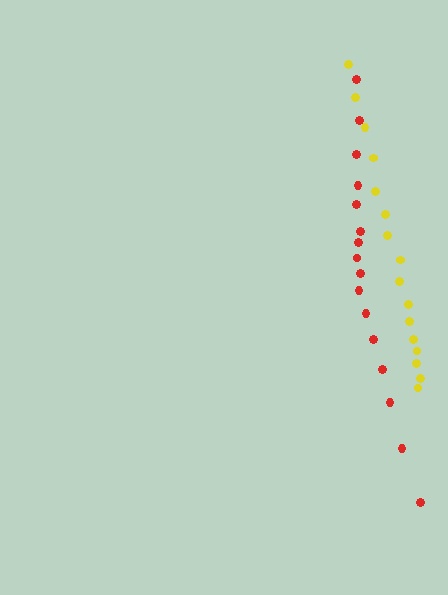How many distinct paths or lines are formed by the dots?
There are 2 distinct paths.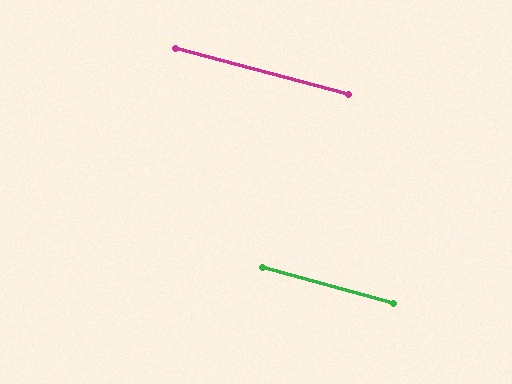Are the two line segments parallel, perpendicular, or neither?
Parallel — their directions differ by only 0.2°.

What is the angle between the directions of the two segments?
Approximately 0 degrees.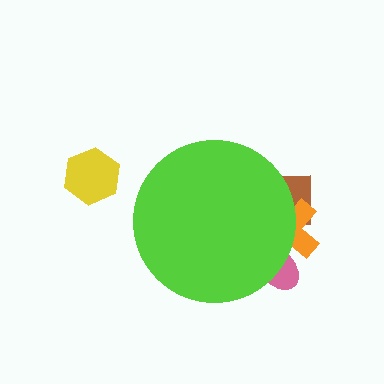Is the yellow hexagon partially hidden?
No, the yellow hexagon is fully visible.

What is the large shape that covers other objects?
A lime circle.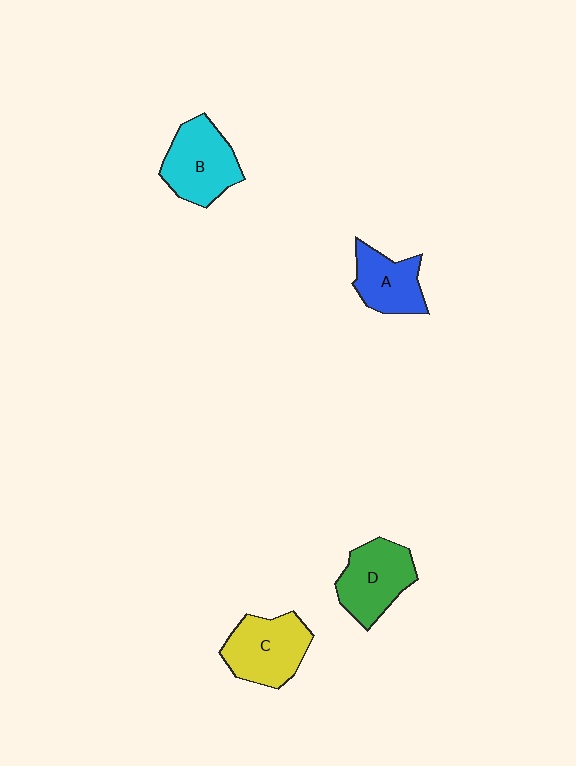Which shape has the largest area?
Shape B (cyan).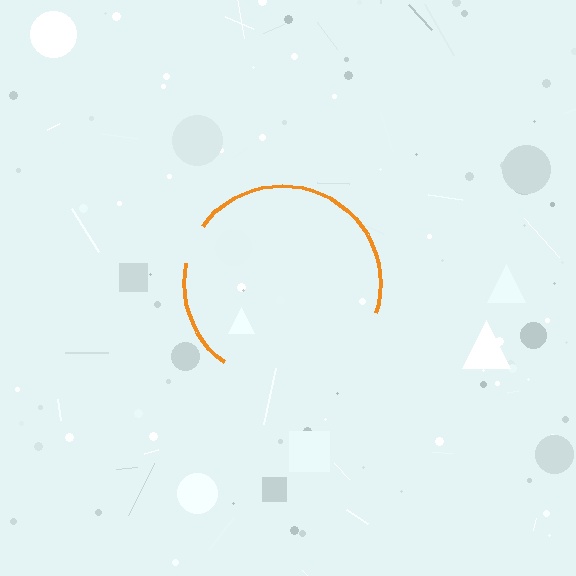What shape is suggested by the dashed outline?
The dashed outline suggests a circle.